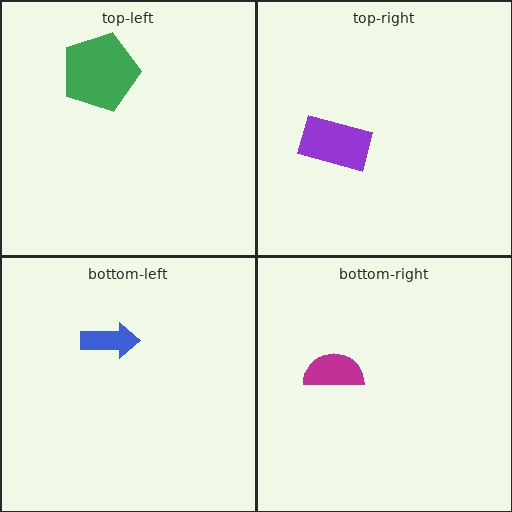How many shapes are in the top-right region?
1.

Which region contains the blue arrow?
The bottom-left region.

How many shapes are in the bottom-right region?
1.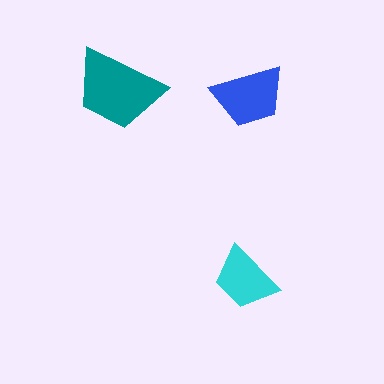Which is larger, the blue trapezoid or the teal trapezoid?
The teal one.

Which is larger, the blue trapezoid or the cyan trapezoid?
The blue one.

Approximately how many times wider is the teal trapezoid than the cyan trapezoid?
About 1.5 times wider.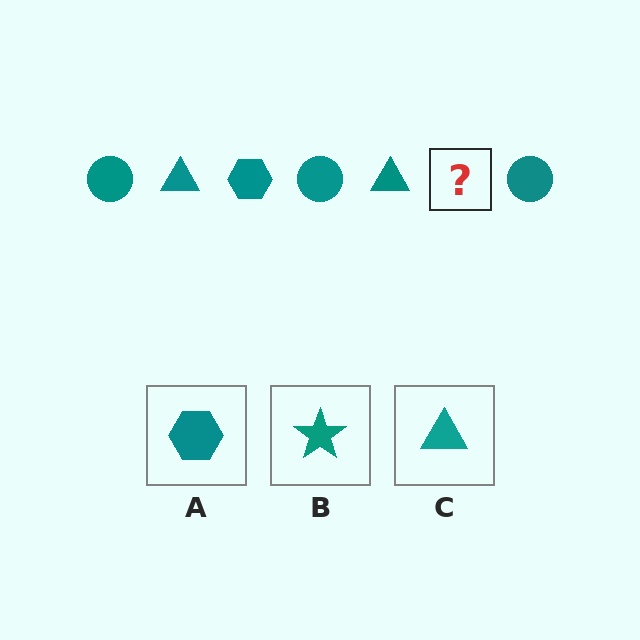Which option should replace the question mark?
Option A.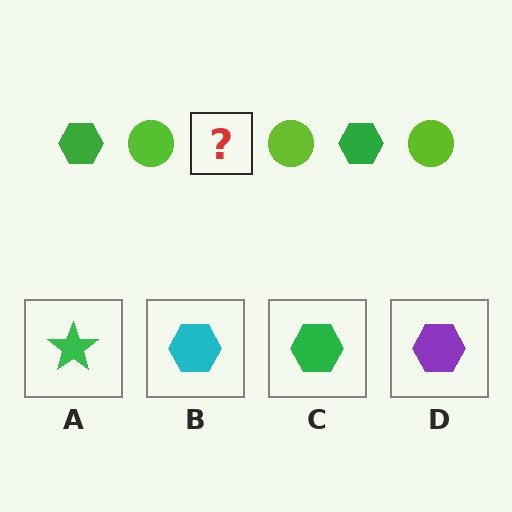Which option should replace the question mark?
Option C.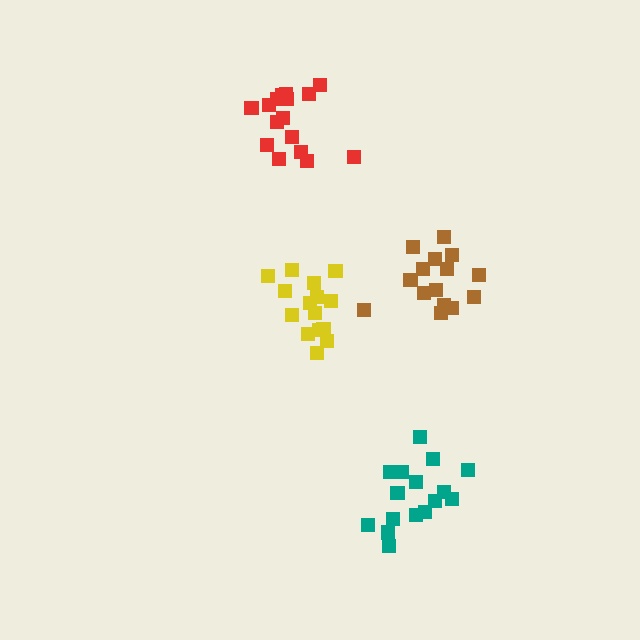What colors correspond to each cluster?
The clusters are colored: teal, brown, yellow, red.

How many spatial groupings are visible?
There are 4 spatial groupings.